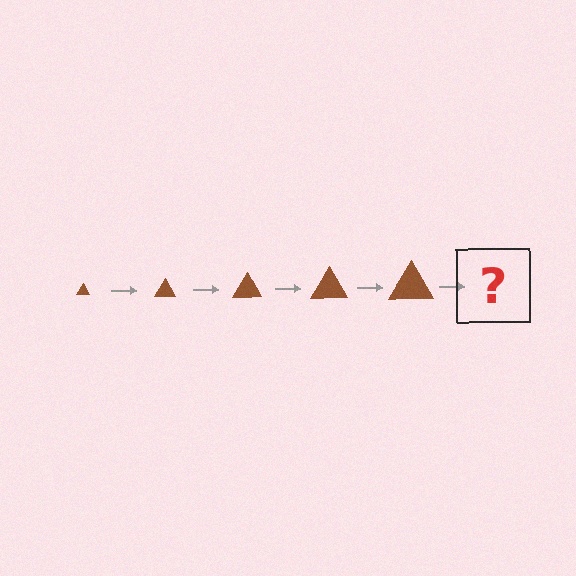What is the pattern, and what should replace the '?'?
The pattern is that the triangle gets progressively larger each step. The '?' should be a brown triangle, larger than the previous one.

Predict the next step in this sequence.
The next step is a brown triangle, larger than the previous one.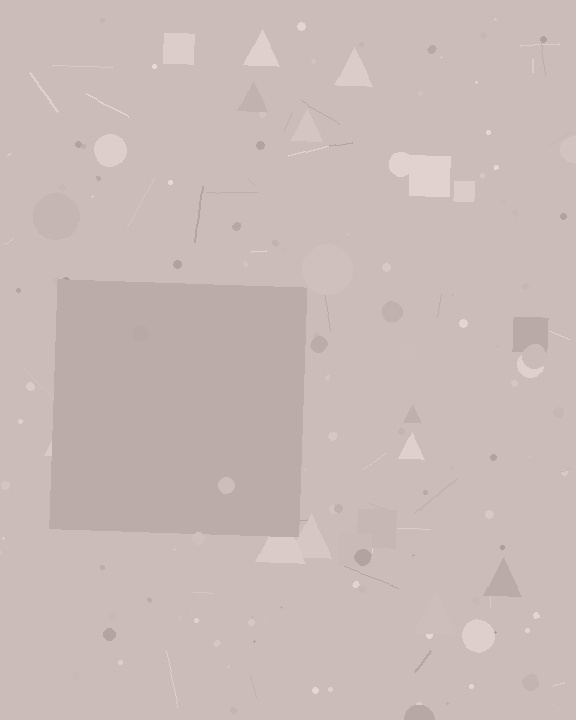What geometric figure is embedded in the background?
A square is embedded in the background.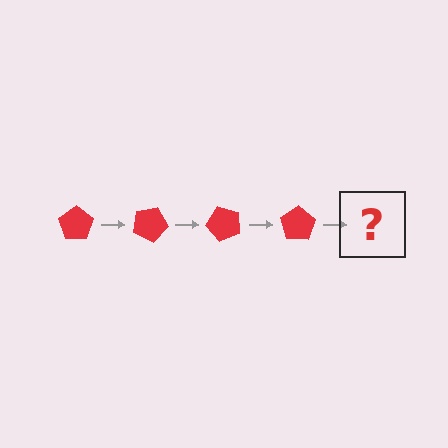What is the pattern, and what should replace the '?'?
The pattern is that the pentagon rotates 25 degrees each step. The '?' should be a red pentagon rotated 100 degrees.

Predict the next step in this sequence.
The next step is a red pentagon rotated 100 degrees.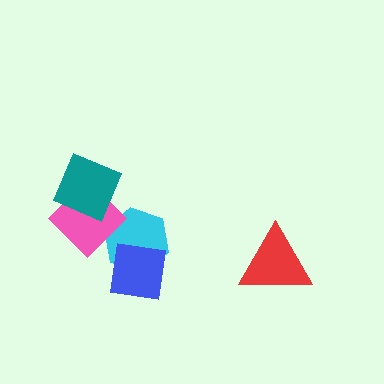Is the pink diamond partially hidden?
Yes, it is partially covered by another shape.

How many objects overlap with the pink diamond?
2 objects overlap with the pink diamond.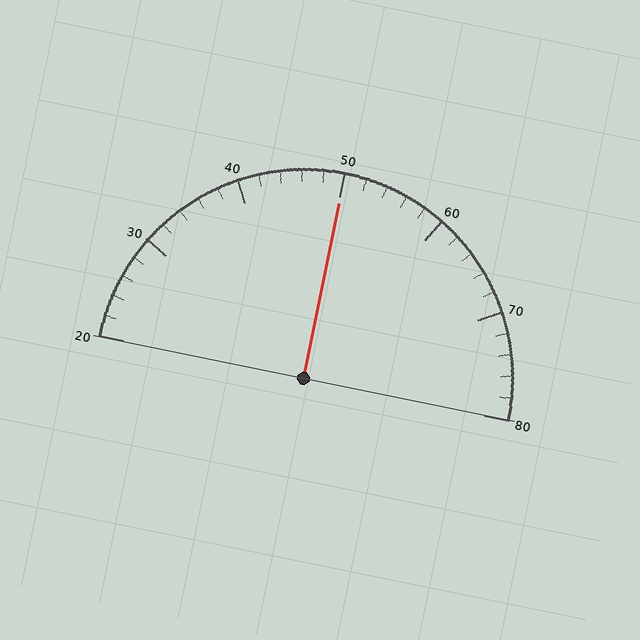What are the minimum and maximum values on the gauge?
The gauge ranges from 20 to 80.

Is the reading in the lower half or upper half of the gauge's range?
The reading is in the upper half of the range (20 to 80).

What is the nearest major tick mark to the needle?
The nearest major tick mark is 50.